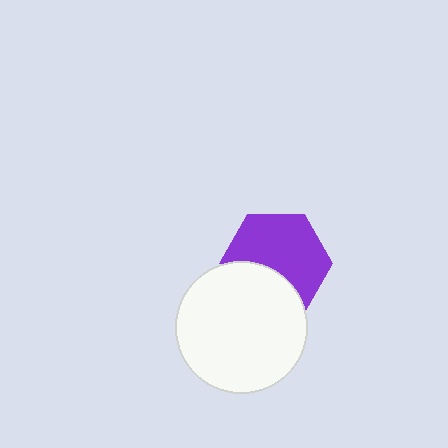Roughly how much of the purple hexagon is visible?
Most of it is visible (roughly 65%).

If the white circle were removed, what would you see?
You would see the complete purple hexagon.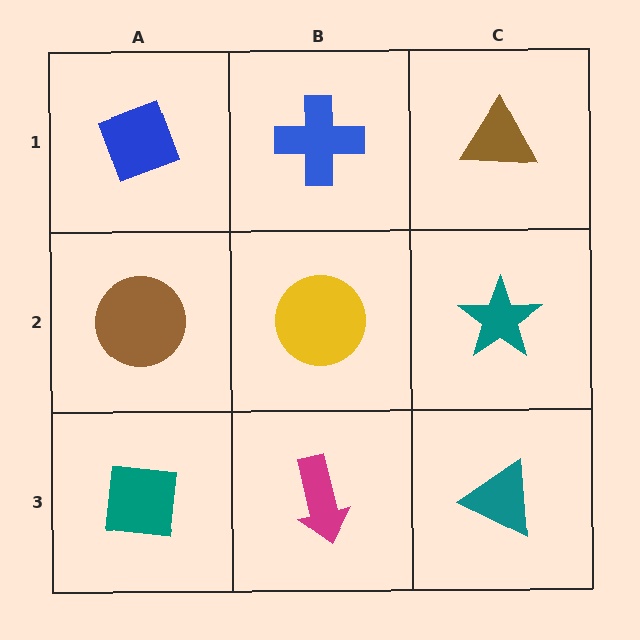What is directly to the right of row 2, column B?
A teal star.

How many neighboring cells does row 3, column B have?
3.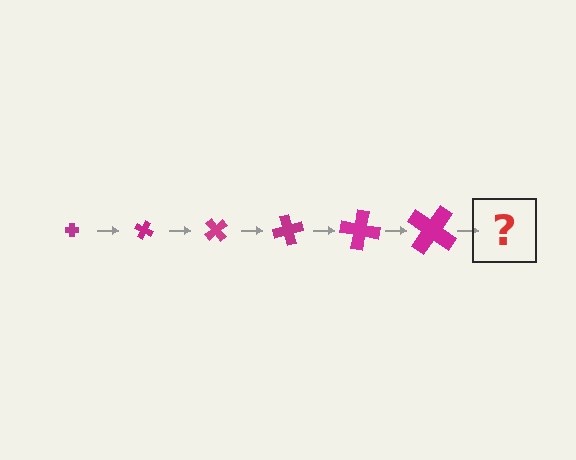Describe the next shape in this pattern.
It should be a cross, larger than the previous one and rotated 150 degrees from the start.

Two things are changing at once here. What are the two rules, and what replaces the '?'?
The two rules are that the cross grows larger each step and it rotates 25 degrees each step. The '?' should be a cross, larger than the previous one and rotated 150 degrees from the start.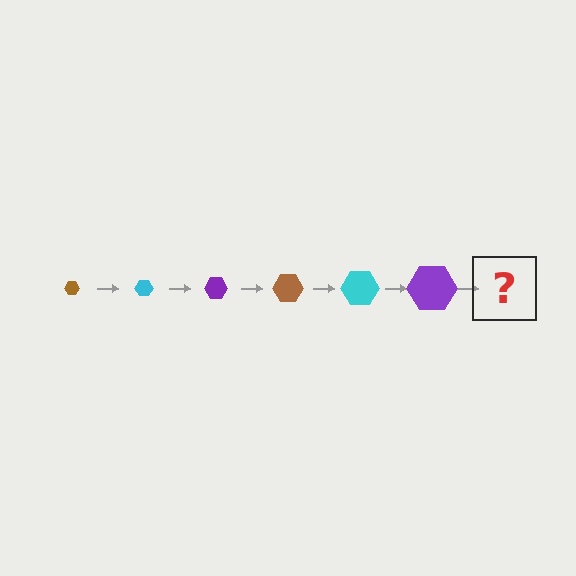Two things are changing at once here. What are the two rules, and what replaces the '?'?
The two rules are that the hexagon grows larger each step and the color cycles through brown, cyan, and purple. The '?' should be a brown hexagon, larger than the previous one.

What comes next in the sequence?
The next element should be a brown hexagon, larger than the previous one.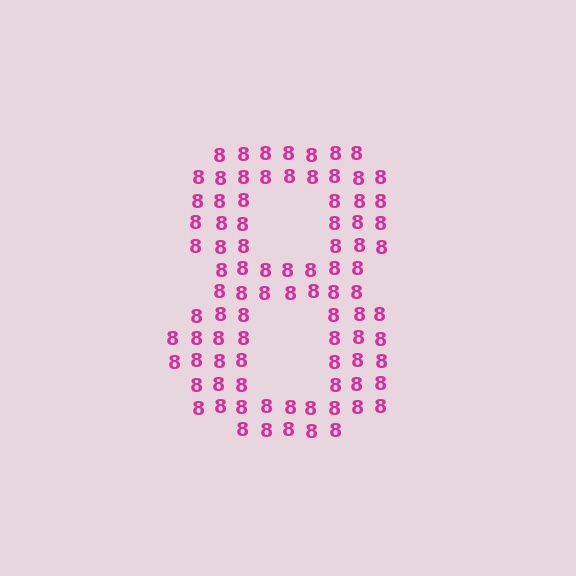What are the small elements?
The small elements are digit 8's.